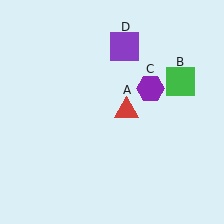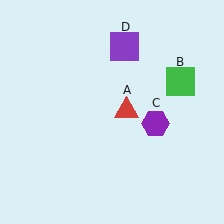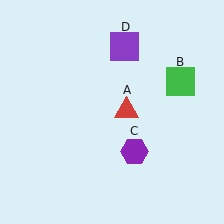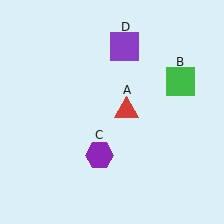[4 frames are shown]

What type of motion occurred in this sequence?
The purple hexagon (object C) rotated clockwise around the center of the scene.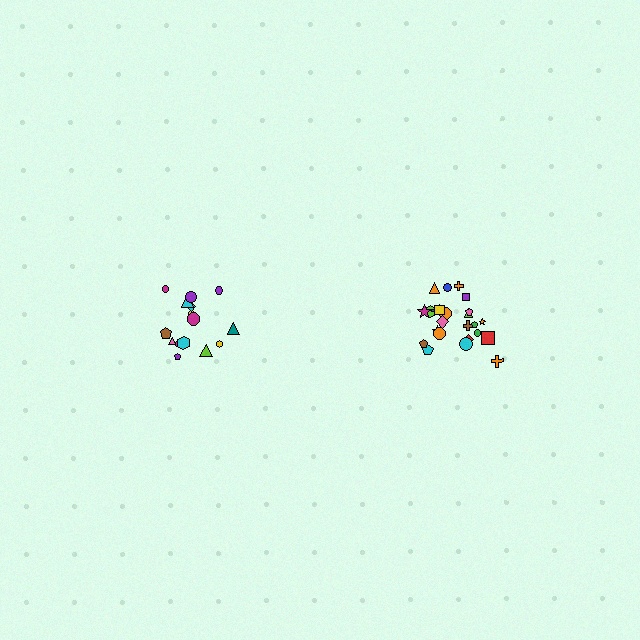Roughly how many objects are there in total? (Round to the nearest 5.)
Roughly 40 objects in total.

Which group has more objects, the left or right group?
The right group.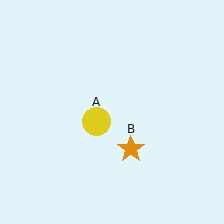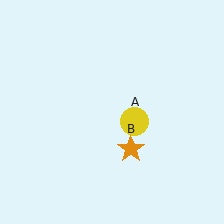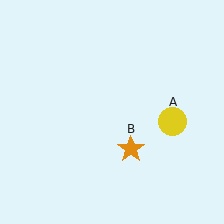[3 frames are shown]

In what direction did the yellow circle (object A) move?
The yellow circle (object A) moved right.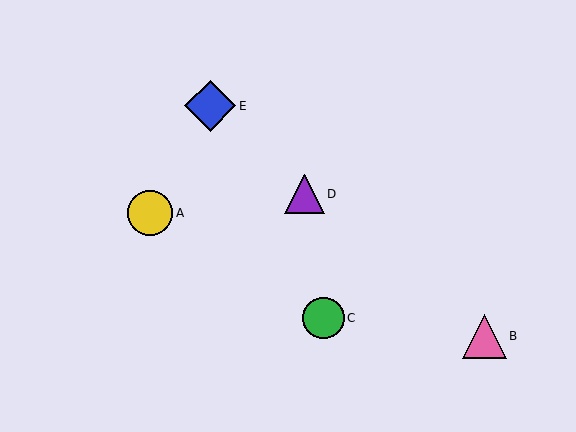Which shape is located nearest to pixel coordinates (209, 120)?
The blue diamond (labeled E) at (210, 106) is nearest to that location.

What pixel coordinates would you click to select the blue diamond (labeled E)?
Click at (210, 106) to select the blue diamond E.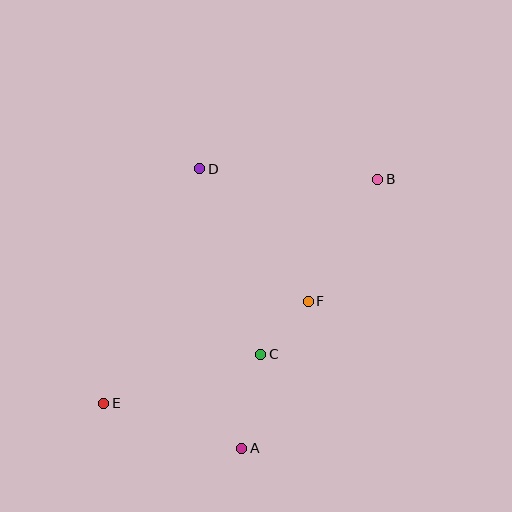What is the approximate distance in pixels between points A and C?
The distance between A and C is approximately 96 pixels.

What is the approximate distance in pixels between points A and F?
The distance between A and F is approximately 161 pixels.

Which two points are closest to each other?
Points C and F are closest to each other.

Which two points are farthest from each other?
Points B and E are farthest from each other.